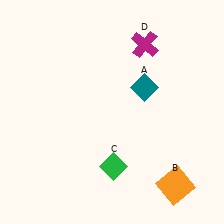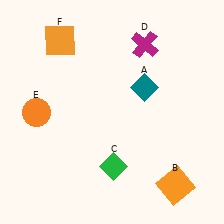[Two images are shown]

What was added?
An orange circle (E), an orange square (F) were added in Image 2.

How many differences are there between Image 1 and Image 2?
There are 2 differences between the two images.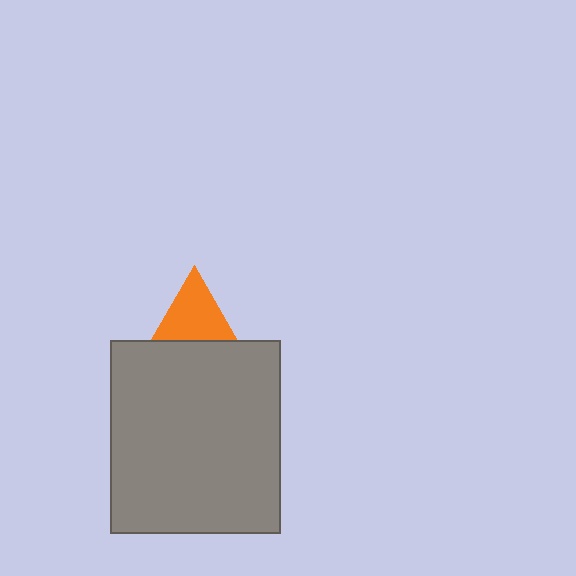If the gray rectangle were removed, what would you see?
You would see the complete orange triangle.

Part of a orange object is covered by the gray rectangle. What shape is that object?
It is a triangle.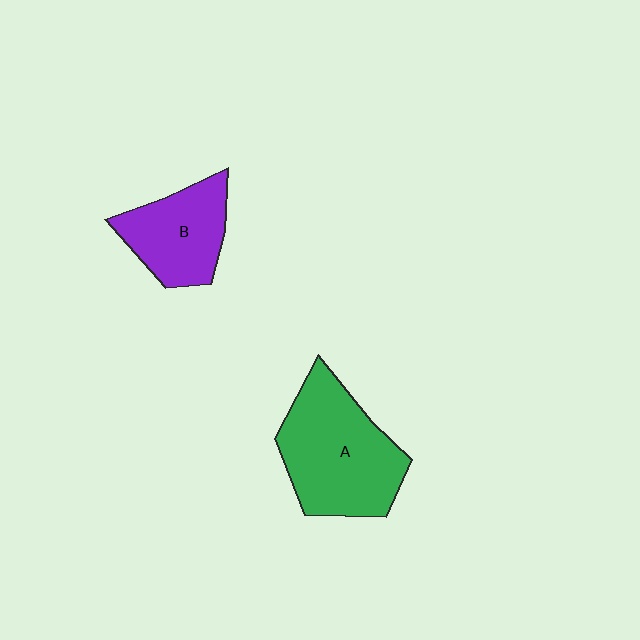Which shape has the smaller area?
Shape B (purple).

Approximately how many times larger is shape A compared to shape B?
Approximately 1.5 times.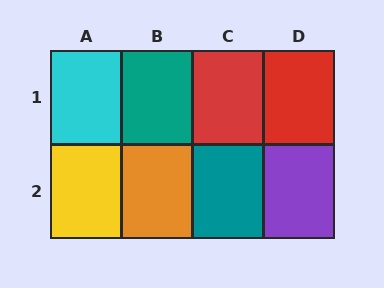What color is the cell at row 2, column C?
Teal.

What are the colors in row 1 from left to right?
Cyan, teal, red, red.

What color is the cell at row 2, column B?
Orange.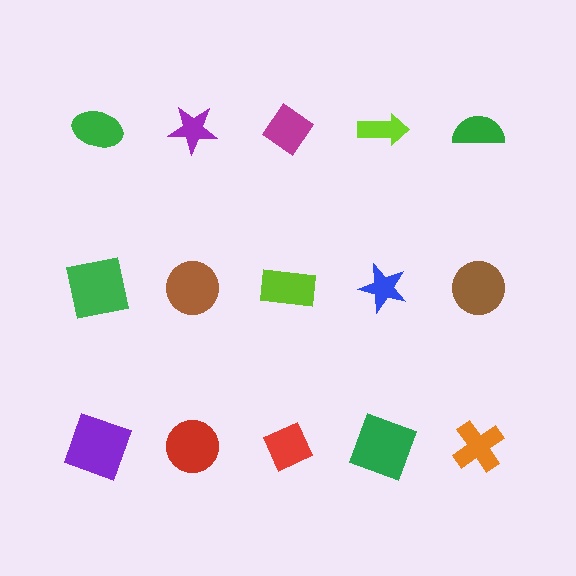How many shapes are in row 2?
5 shapes.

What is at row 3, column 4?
A green square.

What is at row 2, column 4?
A blue star.